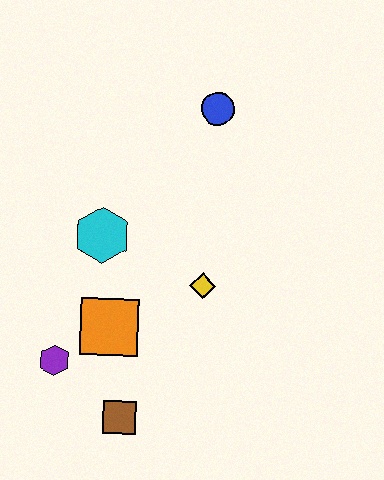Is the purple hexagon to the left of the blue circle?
Yes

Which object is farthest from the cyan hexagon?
The brown square is farthest from the cyan hexagon.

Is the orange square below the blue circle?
Yes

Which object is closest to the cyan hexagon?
The orange square is closest to the cyan hexagon.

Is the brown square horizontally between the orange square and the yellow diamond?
Yes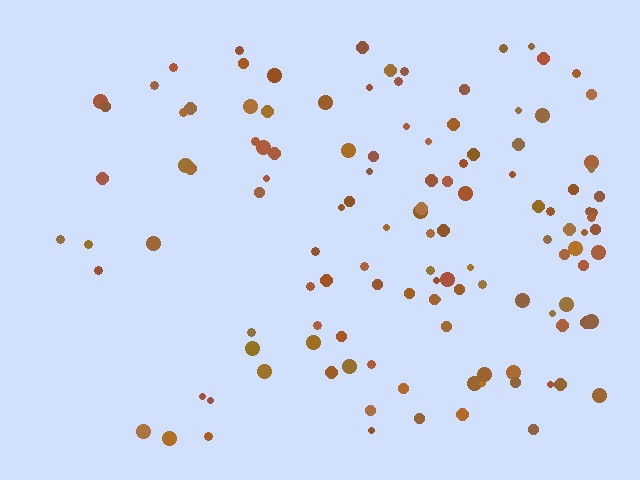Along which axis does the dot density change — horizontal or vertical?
Horizontal.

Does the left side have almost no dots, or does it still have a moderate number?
Still a moderate number, just noticeably fewer than the right.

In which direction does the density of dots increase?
From left to right, with the right side densest.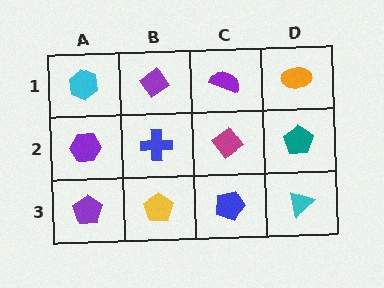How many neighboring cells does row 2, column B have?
4.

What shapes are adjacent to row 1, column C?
A magenta diamond (row 2, column C), a purple diamond (row 1, column B), an orange ellipse (row 1, column D).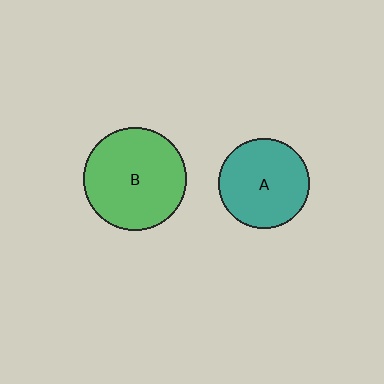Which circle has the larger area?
Circle B (green).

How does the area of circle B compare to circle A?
Approximately 1.3 times.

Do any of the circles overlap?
No, none of the circles overlap.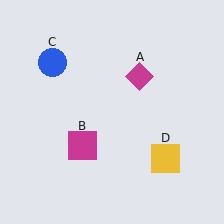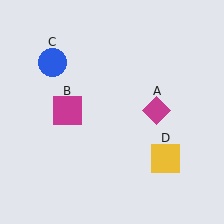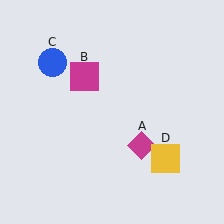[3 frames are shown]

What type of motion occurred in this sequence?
The magenta diamond (object A), magenta square (object B) rotated clockwise around the center of the scene.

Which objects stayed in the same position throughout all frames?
Blue circle (object C) and yellow square (object D) remained stationary.